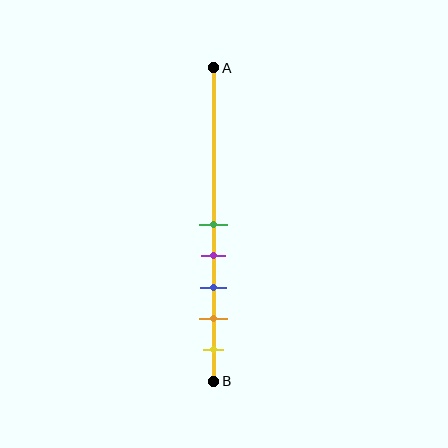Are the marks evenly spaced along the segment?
Yes, the marks are approximately evenly spaced.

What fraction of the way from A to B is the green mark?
The green mark is approximately 50% (0.5) of the way from A to B.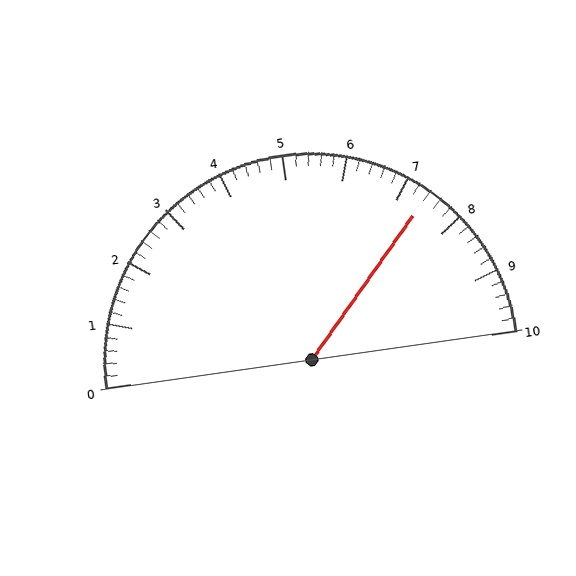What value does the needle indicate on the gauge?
The needle indicates approximately 7.4.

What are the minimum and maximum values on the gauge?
The gauge ranges from 0 to 10.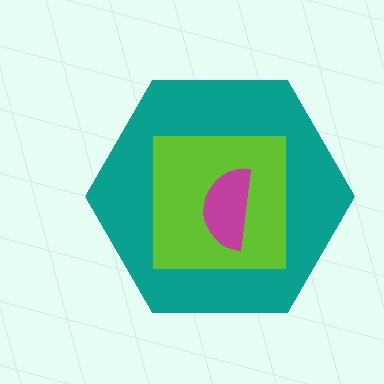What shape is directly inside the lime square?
The magenta semicircle.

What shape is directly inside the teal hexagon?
The lime square.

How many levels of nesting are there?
3.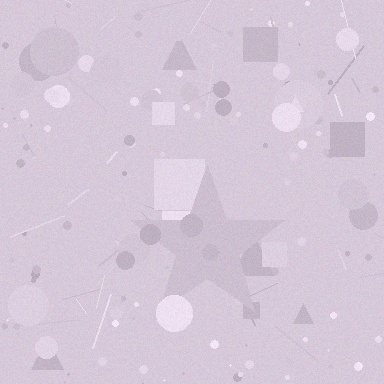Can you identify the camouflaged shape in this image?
The camouflaged shape is a star.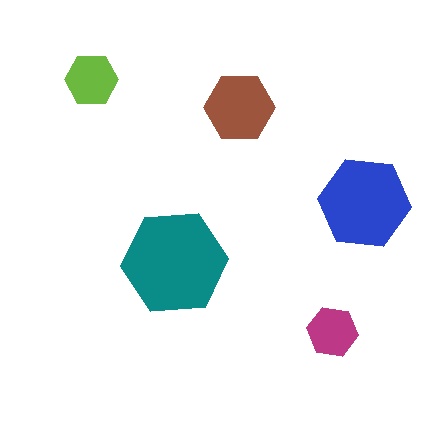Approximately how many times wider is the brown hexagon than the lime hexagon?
About 1.5 times wider.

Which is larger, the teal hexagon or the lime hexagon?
The teal one.